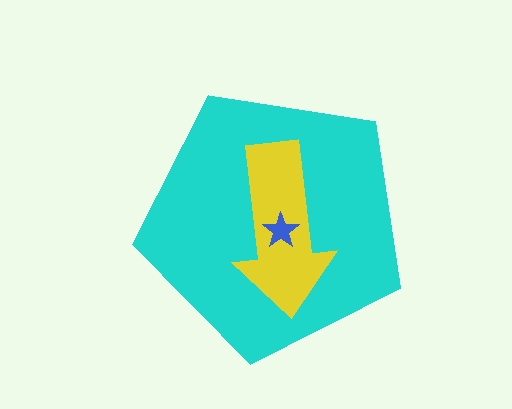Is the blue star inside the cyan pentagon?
Yes.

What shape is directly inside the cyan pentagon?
The yellow arrow.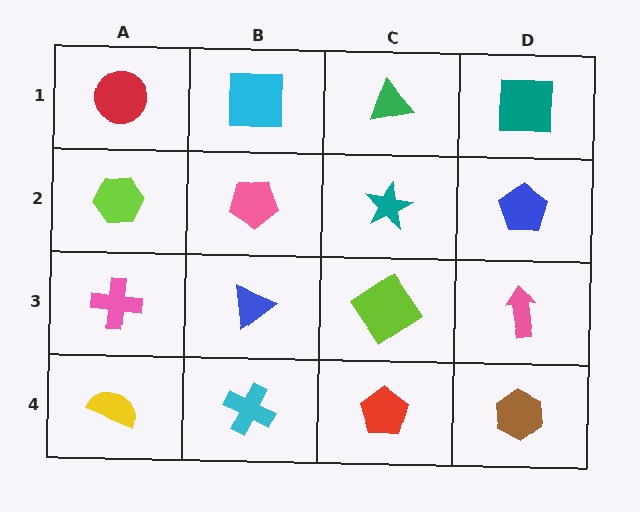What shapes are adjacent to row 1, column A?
A lime hexagon (row 2, column A), a cyan square (row 1, column B).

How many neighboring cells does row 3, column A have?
3.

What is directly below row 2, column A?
A pink cross.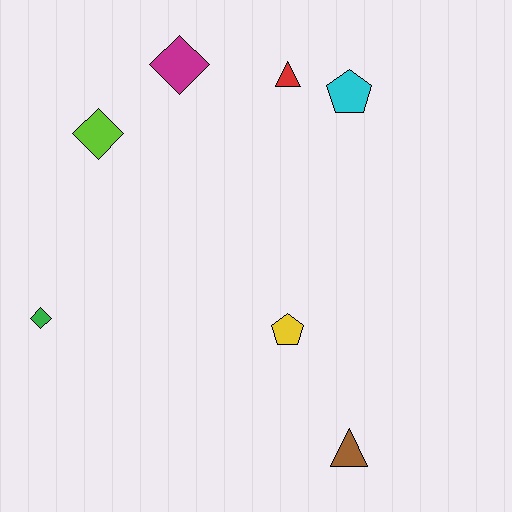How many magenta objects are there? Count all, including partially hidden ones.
There is 1 magenta object.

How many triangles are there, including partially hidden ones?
There are 2 triangles.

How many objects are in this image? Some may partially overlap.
There are 7 objects.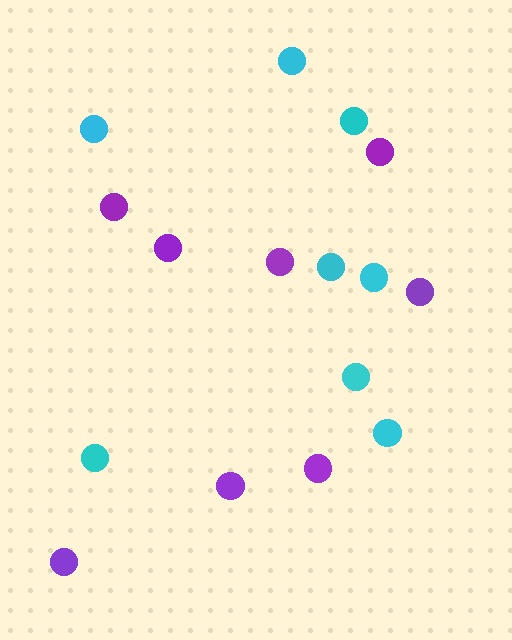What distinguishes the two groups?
There are 2 groups: one group of purple circles (8) and one group of cyan circles (8).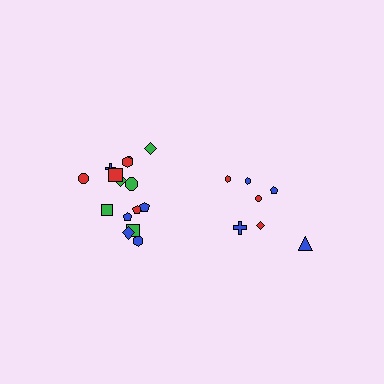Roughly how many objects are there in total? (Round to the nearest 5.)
Roughly 20 objects in total.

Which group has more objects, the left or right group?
The left group.